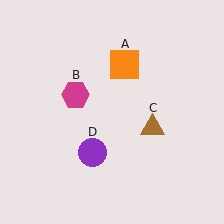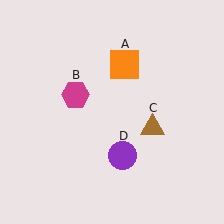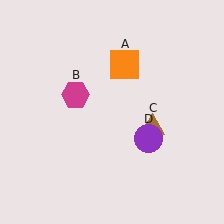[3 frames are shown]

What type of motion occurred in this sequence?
The purple circle (object D) rotated counterclockwise around the center of the scene.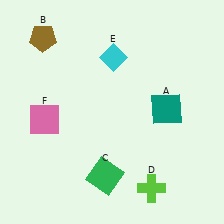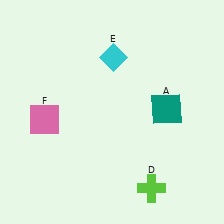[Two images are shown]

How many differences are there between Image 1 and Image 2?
There are 2 differences between the two images.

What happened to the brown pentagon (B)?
The brown pentagon (B) was removed in Image 2. It was in the top-left area of Image 1.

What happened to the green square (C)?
The green square (C) was removed in Image 2. It was in the bottom-left area of Image 1.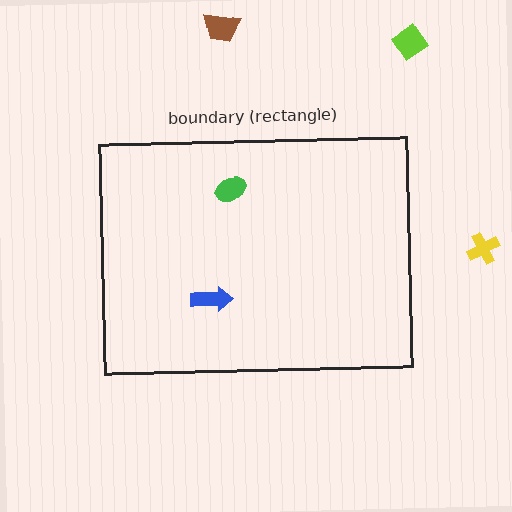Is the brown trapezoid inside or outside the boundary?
Outside.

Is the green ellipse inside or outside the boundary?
Inside.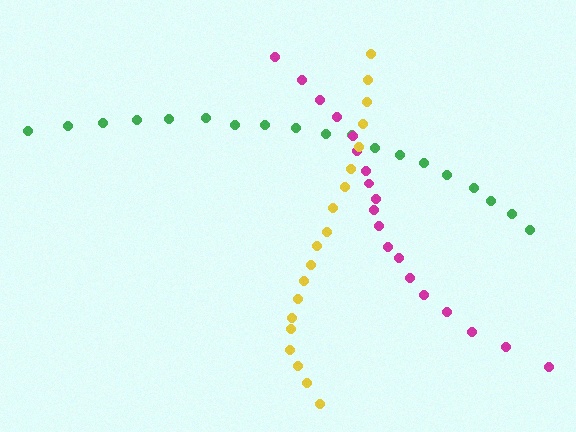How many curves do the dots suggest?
There are 3 distinct paths.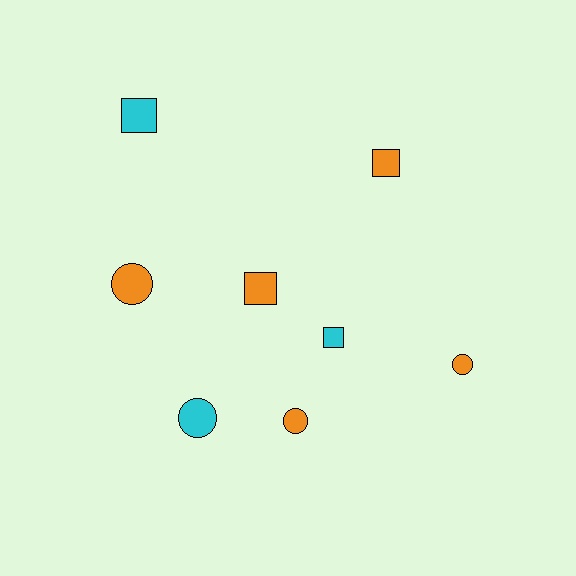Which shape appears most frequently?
Circle, with 4 objects.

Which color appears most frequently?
Orange, with 5 objects.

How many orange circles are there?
There are 3 orange circles.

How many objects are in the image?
There are 8 objects.